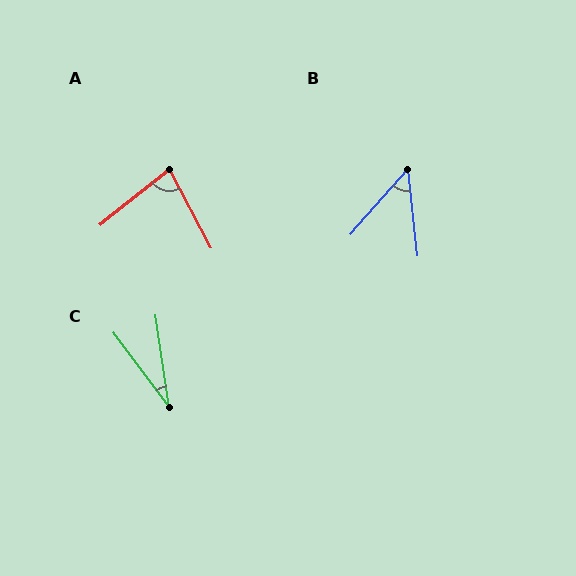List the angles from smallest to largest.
C (29°), B (48°), A (79°).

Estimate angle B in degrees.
Approximately 48 degrees.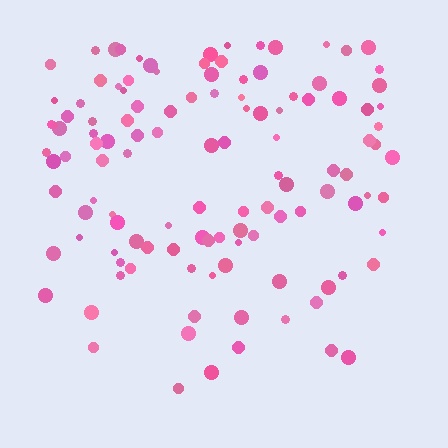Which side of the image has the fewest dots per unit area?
The bottom.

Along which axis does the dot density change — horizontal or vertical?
Vertical.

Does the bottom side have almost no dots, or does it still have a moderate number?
Still a moderate number, just noticeably fewer than the top.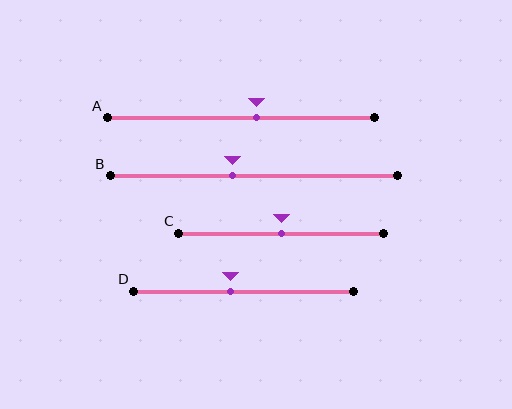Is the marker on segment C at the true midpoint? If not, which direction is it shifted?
Yes, the marker on segment C is at the true midpoint.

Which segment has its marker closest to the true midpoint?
Segment C has its marker closest to the true midpoint.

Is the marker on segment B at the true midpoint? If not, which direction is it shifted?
No, the marker on segment B is shifted to the left by about 7% of the segment length.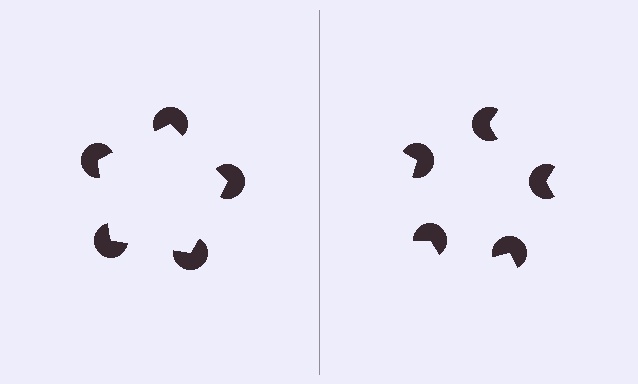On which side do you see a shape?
An illusory pentagon appears on the left side. On the right side the wedge cuts are rotated, so no coherent shape forms.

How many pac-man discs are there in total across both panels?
10 — 5 on each side.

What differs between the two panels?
The pac-man discs are positioned identically on both sides; only the wedge orientations differ. On the left they align to a pentagon; on the right they are misaligned.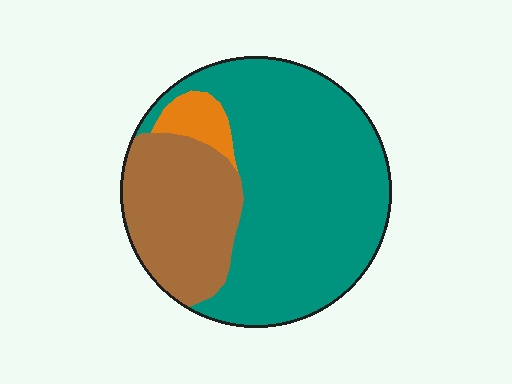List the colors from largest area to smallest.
From largest to smallest: teal, brown, orange.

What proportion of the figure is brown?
Brown covers 28% of the figure.